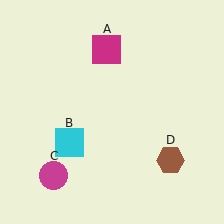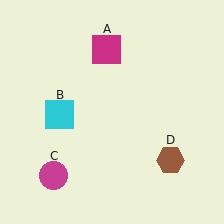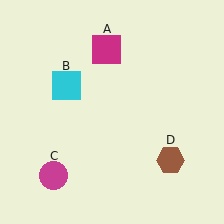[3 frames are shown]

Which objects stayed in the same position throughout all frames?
Magenta square (object A) and magenta circle (object C) and brown hexagon (object D) remained stationary.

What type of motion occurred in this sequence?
The cyan square (object B) rotated clockwise around the center of the scene.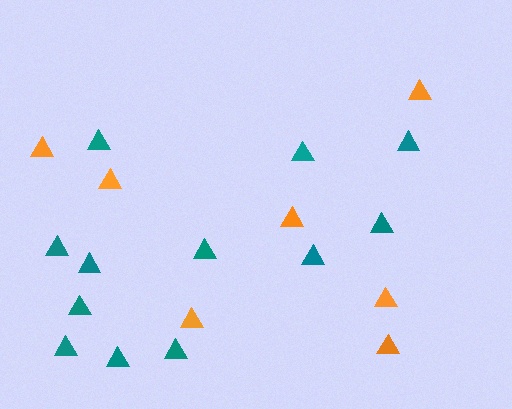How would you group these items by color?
There are 2 groups: one group of orange triangles (7) and one group of teal triangles (12).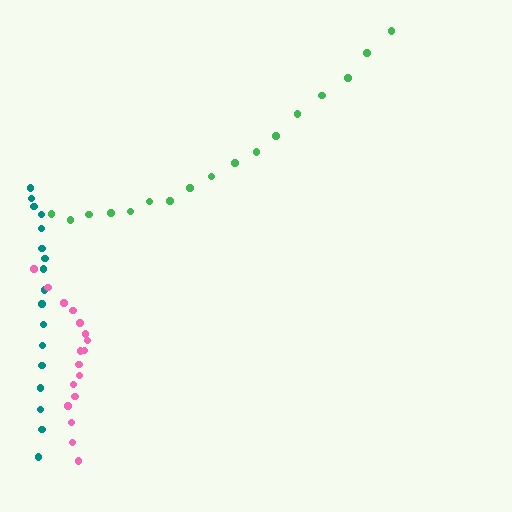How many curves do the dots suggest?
There are 3 distinct paths.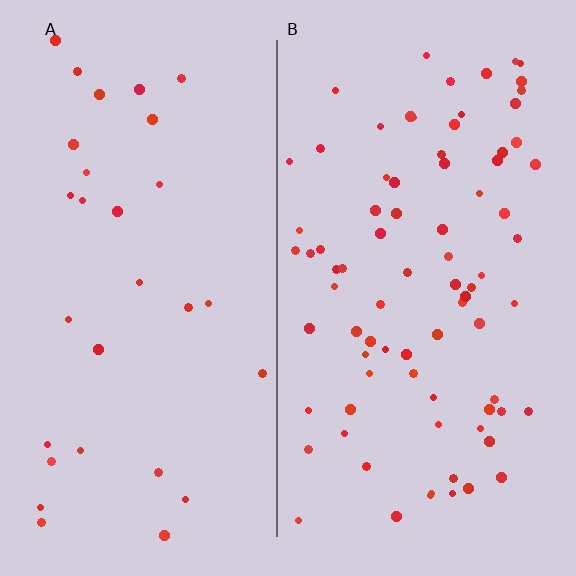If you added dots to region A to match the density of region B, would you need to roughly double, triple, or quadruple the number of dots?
Approximately triple.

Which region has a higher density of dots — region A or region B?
B (the right).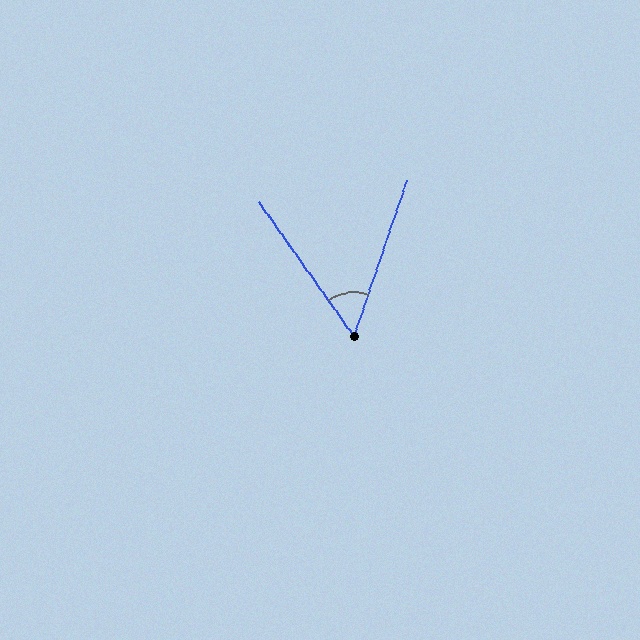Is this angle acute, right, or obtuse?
It is acute.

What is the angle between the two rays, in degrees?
Approximately 54 degrees.